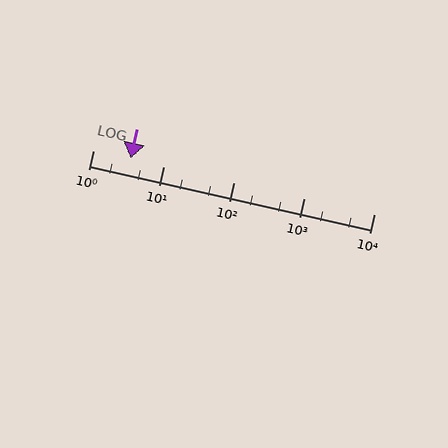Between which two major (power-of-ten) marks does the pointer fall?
The pointer is between 1 and 10.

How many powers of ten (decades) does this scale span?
The scale spans 4 decades, from 1 to 10000.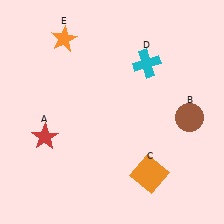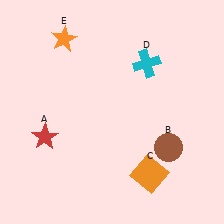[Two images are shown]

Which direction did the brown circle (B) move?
The brown circle (B) moved down.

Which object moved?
The brown circle (B) moved down.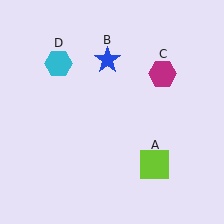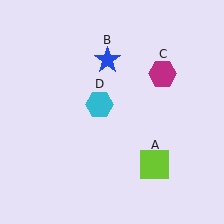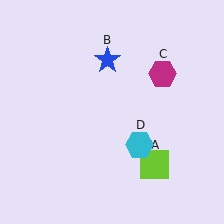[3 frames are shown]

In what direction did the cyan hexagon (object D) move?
The cyan hexagon (object D) moved down and to the right.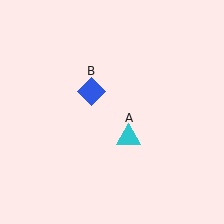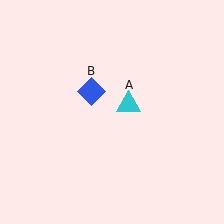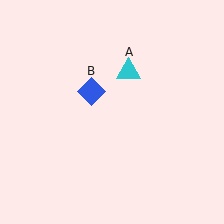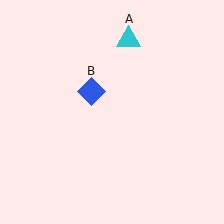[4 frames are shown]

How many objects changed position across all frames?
1 object changed position: cyan triangle (object A).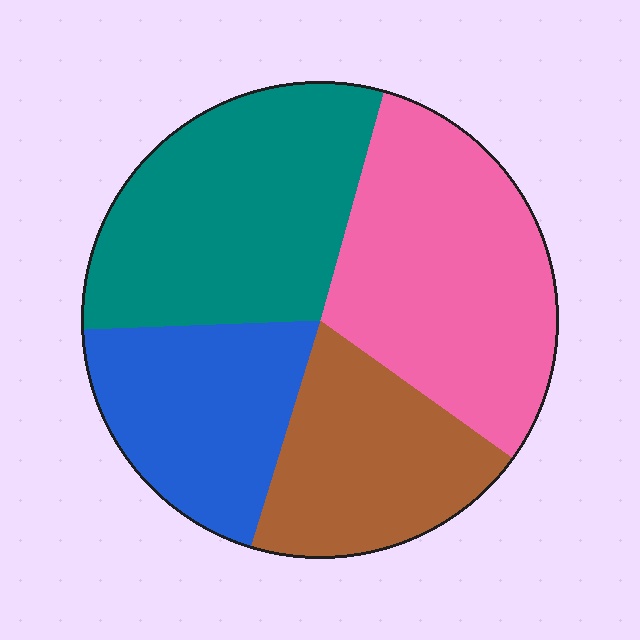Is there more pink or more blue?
Pink.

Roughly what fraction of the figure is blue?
Blue takes up between a sixth and a third of the figure.